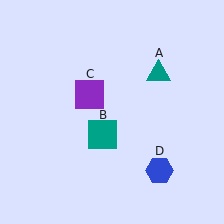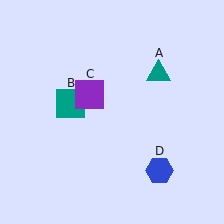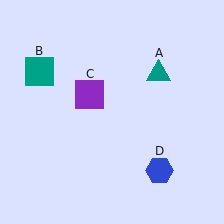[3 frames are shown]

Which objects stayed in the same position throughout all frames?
Teal triangle (object A) and purple square (object C) and blue hexagon (object D) remained stationary.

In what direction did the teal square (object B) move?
The teal square (object B) moved up and to the left.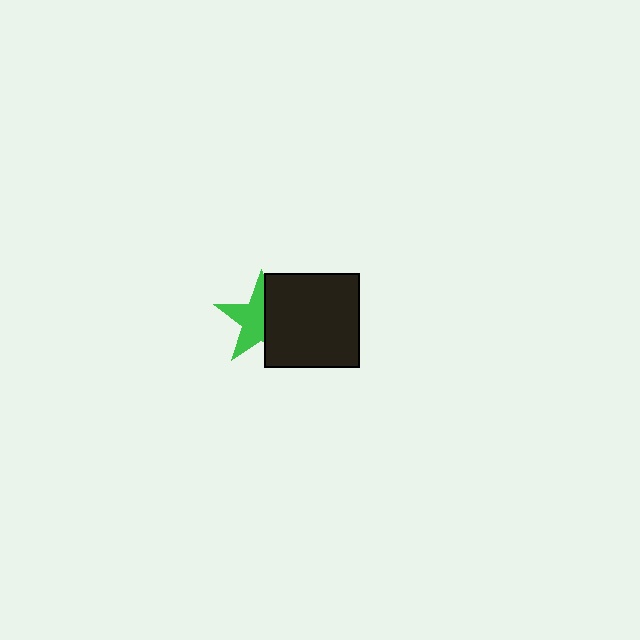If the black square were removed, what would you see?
You would see the complete green star.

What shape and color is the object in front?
The object in front is a black square.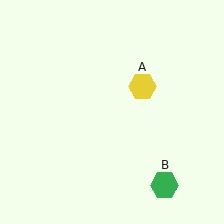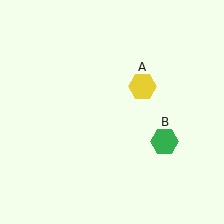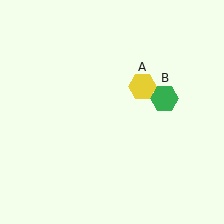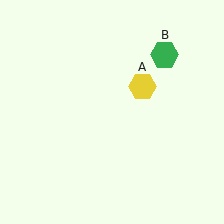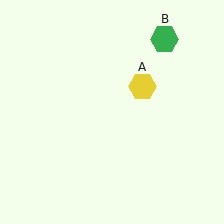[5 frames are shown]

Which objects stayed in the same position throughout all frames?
Yellow hexagon (object A) remained stationary.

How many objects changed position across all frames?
1 object changed position: green hexagon (object B).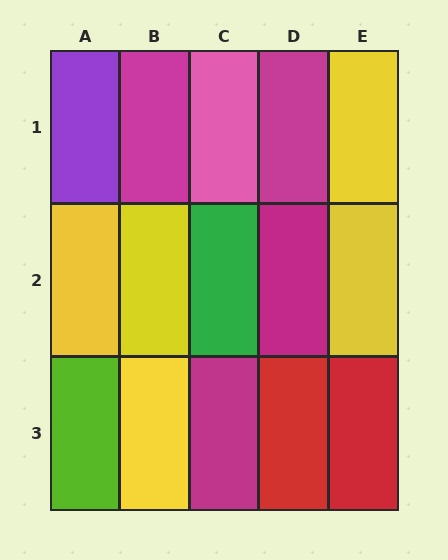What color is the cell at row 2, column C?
Green.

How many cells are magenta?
4 cells are magenta.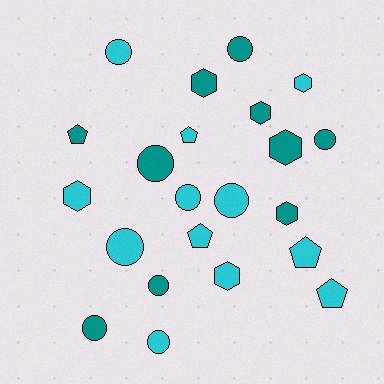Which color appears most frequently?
Cyan, with 12 objects.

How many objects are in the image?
There are 22 objects.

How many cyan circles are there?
There are 5 cyan circles.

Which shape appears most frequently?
Circle, with 10 objects.